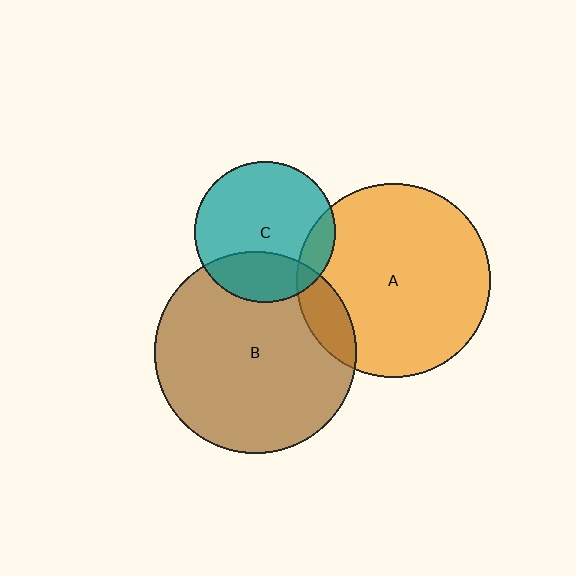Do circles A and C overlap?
Yes.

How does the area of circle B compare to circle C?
Approximately 2.1 times.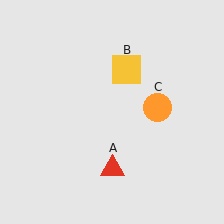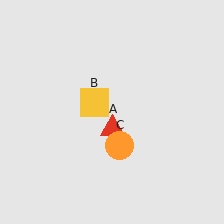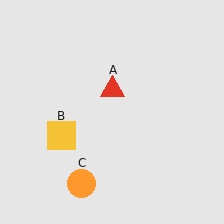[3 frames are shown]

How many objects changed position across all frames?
3 objects changed position: red triangle (object A), yellow square (object B), orange circle (object C).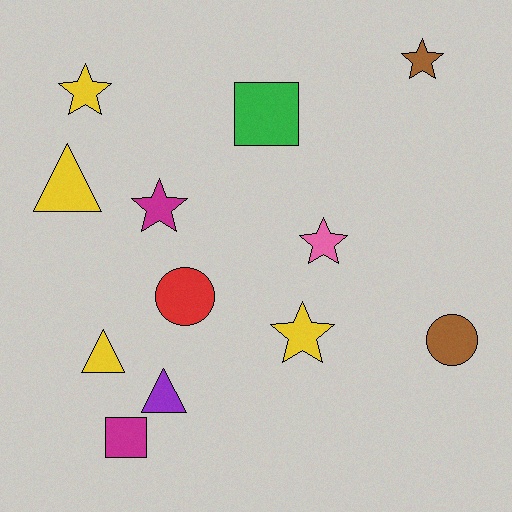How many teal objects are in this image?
There are no teal objects.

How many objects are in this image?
There are 12 objects.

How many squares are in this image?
There are 2 squares.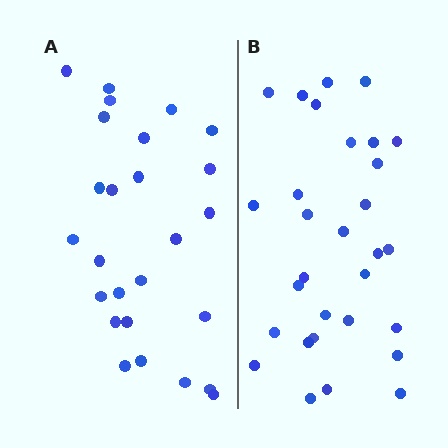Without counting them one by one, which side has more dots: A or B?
Region B (the right region) has more dots.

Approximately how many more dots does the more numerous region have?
Region B has about 4 more dots than region A.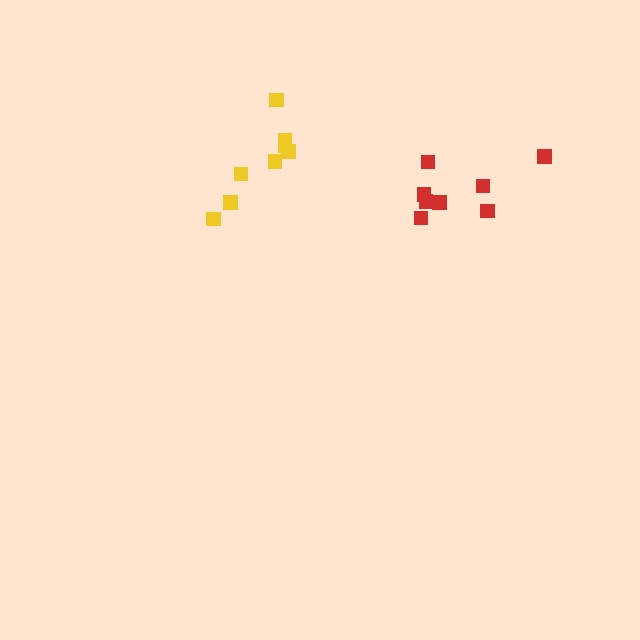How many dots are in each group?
Group 1: 8 dots, Group 2: 8 dots (16 total).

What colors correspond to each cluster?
The clusters are colored: yellow, red.